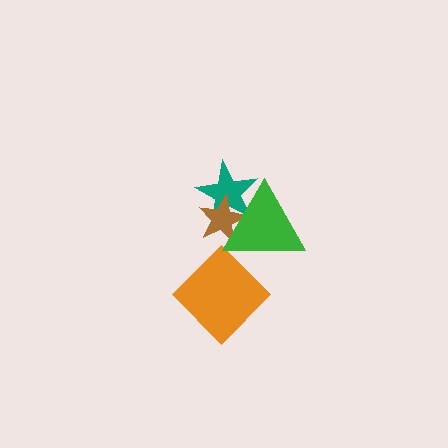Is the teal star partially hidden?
Yes, it is partially covered by another shape.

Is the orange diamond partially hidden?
Yes, it is partially covered by another shape.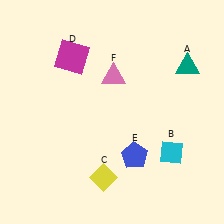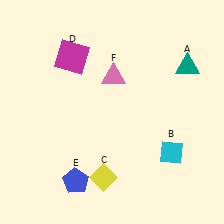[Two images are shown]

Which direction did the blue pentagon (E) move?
The blue pentagon (E) moved left.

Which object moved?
The blue pentagon (E) moved left.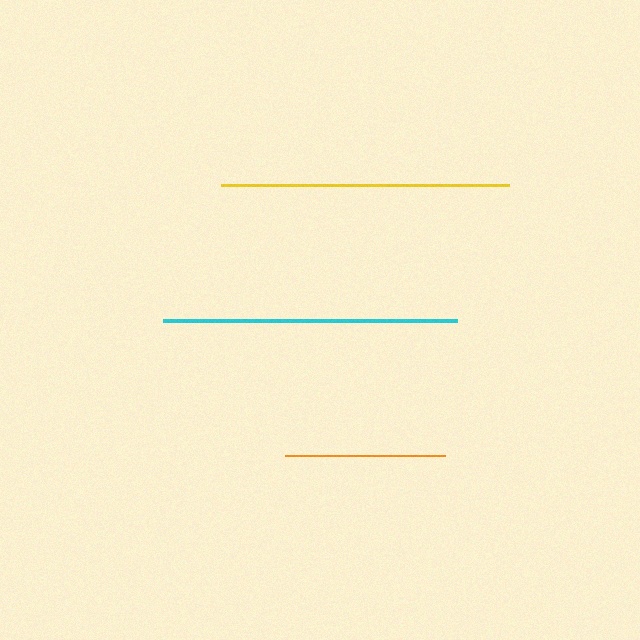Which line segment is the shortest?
The orange line is the shortest at approximately 160 pixels.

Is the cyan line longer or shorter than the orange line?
The cyan line is longer than the orange line.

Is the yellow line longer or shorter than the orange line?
The yellow line is longer than the orange line.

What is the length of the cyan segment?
The cyan segment is approximately 294 pixels long.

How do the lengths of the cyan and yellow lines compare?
The cyan and yellow lines are approximately the same length.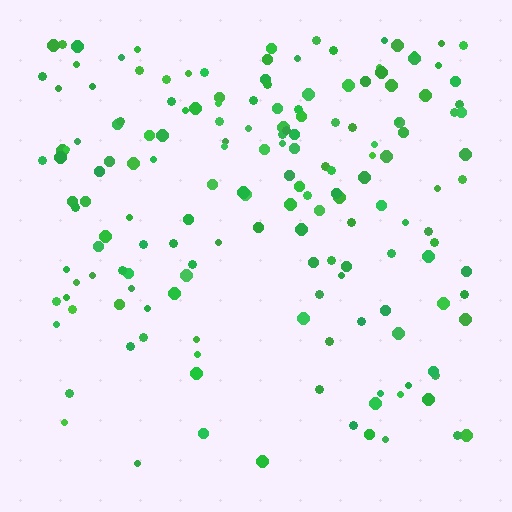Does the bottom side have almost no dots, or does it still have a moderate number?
Still a moderate number, just noticeably fewer than the top.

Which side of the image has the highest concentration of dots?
The top.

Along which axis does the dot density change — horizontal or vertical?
Vertical.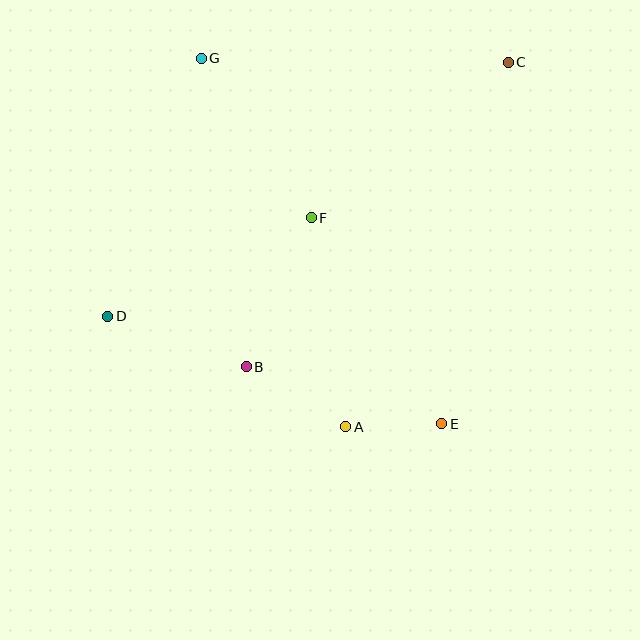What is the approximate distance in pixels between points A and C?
The distance between A and C is approximately 399 pixels.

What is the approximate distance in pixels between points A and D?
The distance between A and D is approximately 262 pixels.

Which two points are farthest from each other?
Points C and D are farthest from each other.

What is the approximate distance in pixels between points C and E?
The distance between C and E is approximately 368 pixels.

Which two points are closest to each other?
Points A and E are closest to each other.